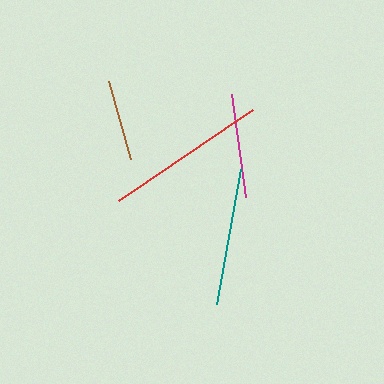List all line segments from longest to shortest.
From longest to shortest: red, teal, magenta, brown.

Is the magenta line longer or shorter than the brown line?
The magenta line is longer than the brown line.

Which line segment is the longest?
The red line is the longest at approximately 162 pixels.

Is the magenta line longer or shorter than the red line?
The red line is longer than the magenta line.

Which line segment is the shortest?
The brown line is the shortest at approximately 80 pixels.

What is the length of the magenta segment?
The magenta segment is approximately 104 pixels long.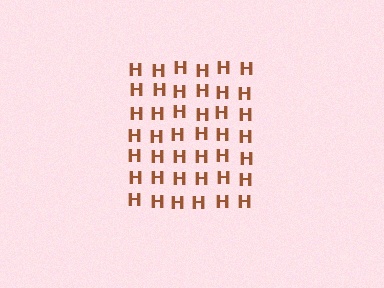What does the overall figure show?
The overall figure shows a square.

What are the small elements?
The small elements are letter H's.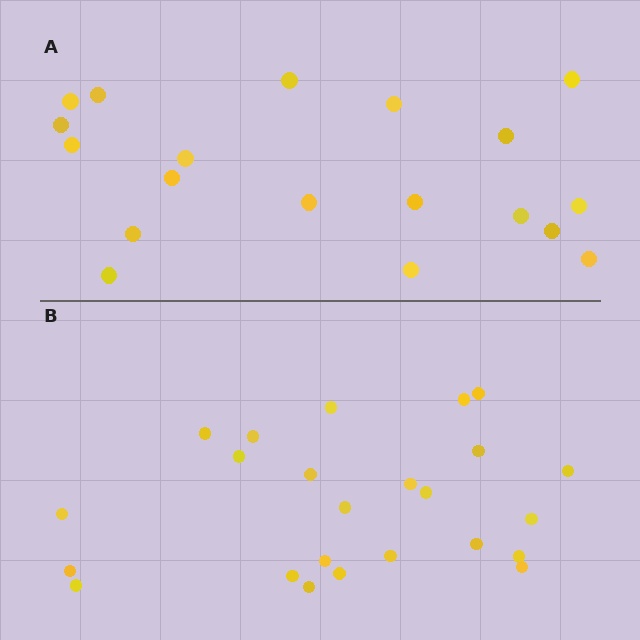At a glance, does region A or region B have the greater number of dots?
Region B (the bottom region) has more dots.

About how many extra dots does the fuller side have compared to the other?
Region B has about 5 more dots than region A.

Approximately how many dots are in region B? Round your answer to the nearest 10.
About 20 dots. (The exact count is 24, which rounds to 20.)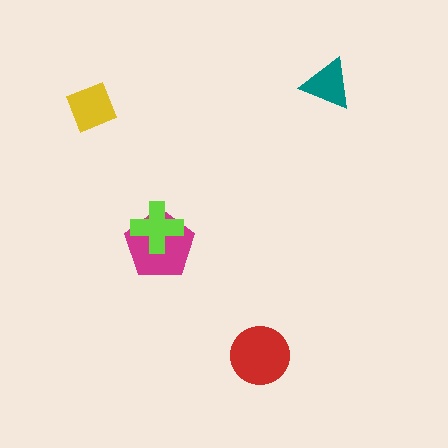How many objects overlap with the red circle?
0 objects overlap with the red circle.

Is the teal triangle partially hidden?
No, no other shape covers it.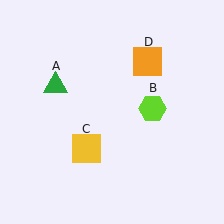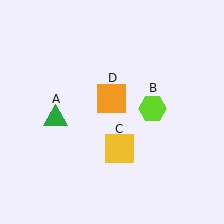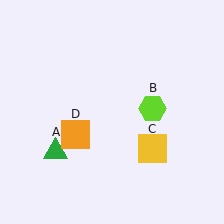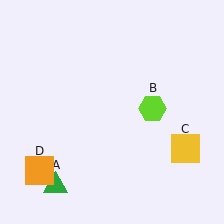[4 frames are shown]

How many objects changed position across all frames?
3 objects changed position: green triangle (object A), yellow square (object C), orange square (object D).